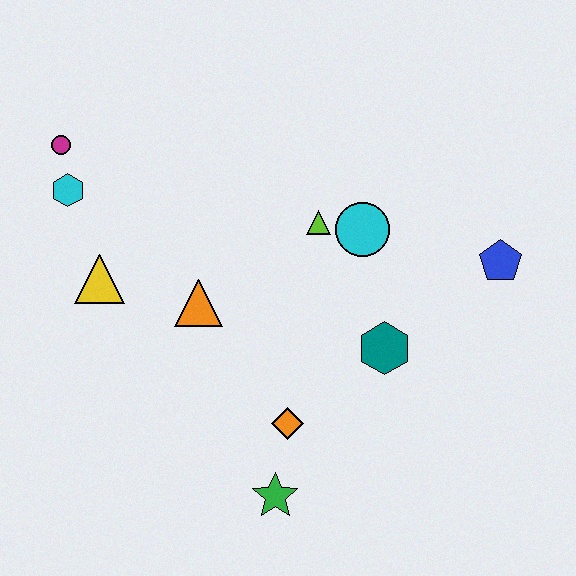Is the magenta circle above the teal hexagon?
Yes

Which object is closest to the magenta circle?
The cyan hexagon is closest to the magenta circle.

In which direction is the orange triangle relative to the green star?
The orange triangle is above the green star.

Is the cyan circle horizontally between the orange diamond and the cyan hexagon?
No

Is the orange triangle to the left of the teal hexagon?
Yes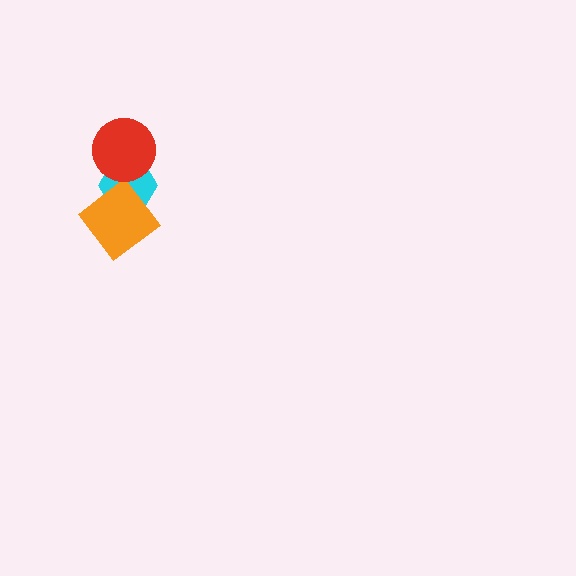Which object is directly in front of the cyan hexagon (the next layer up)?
The orange diamond is directly in front of the cyan hexagon.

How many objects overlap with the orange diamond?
1 object overlaps with the orange diamond.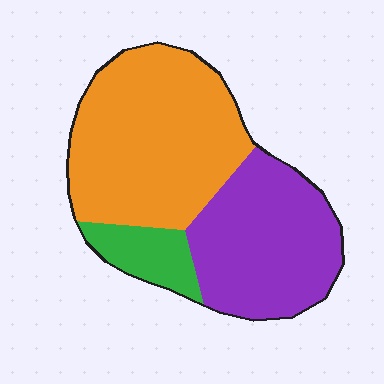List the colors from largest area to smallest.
From largest to smallest: orange, purple, green.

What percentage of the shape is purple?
Purple takes up about three eighths (3/8) of the shape.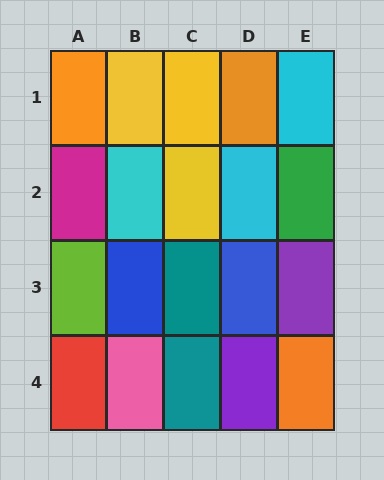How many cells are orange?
3 cells are orange.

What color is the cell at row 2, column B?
Cyan.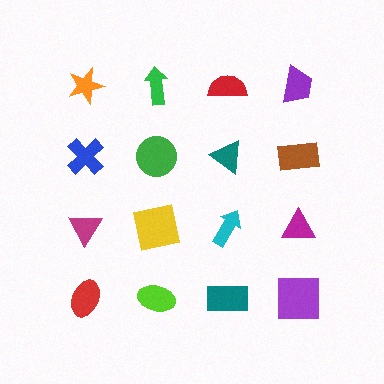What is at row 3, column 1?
A magenta triangle.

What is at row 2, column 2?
A green circle.